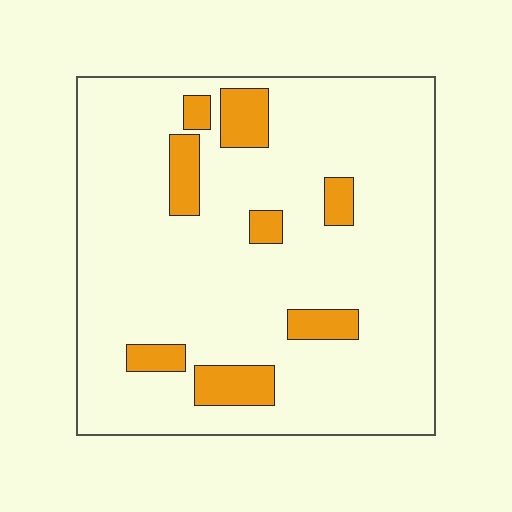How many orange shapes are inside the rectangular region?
8.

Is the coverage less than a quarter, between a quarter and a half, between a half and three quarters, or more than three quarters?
Less than a quarter.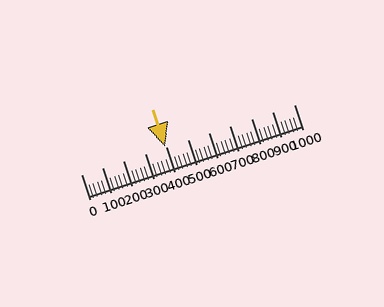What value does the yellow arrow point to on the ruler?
The yellow arrow points to approximately 394.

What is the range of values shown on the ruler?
The ruler shows values from 0 to 1000.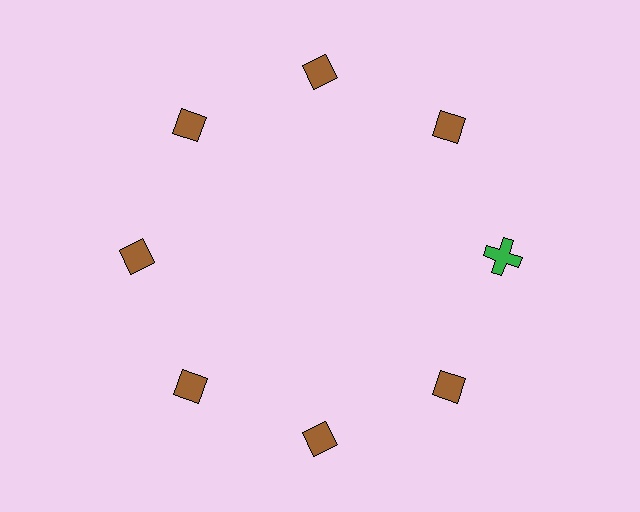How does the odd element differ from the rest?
It differs in both color (green instead of brown) and shape (cross instead of diamond).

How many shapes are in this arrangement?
There are 8 shapes arranged in a ring pattern.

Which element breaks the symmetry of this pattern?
The green cross at roughly the 3 o'clock position breaks the symmetry. All other shapes are brown diamonds.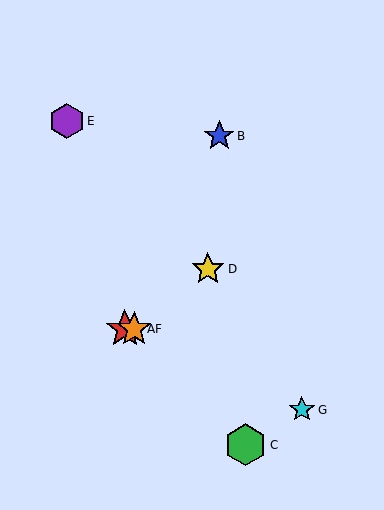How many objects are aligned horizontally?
2 objects (A, F) are aligned horizontally.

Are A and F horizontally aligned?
Yes, both are at y≈329.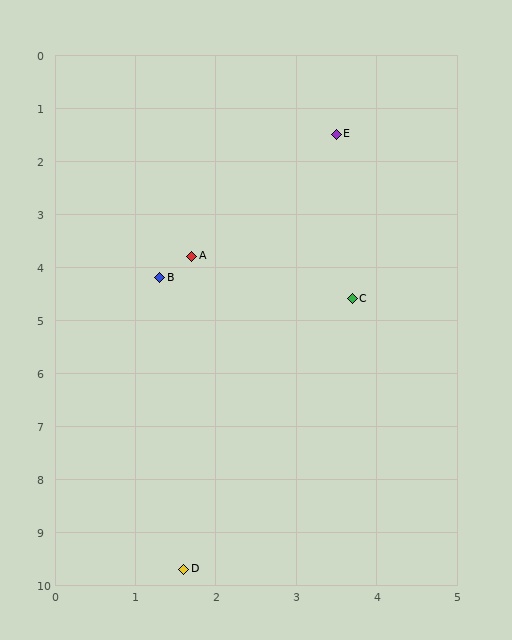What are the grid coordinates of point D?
Point D is at approximately (1.6, 9.7).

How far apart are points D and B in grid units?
Points D and B are about 5.5 grid units apart.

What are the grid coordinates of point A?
Point A is at approximately (1.7, 3.8).